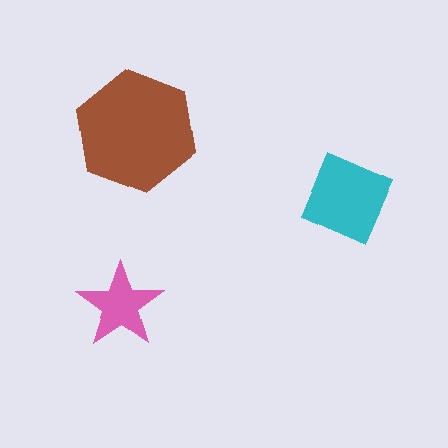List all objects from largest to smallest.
The brown hexagon, the cyan square, the pink star.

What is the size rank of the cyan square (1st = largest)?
2nd.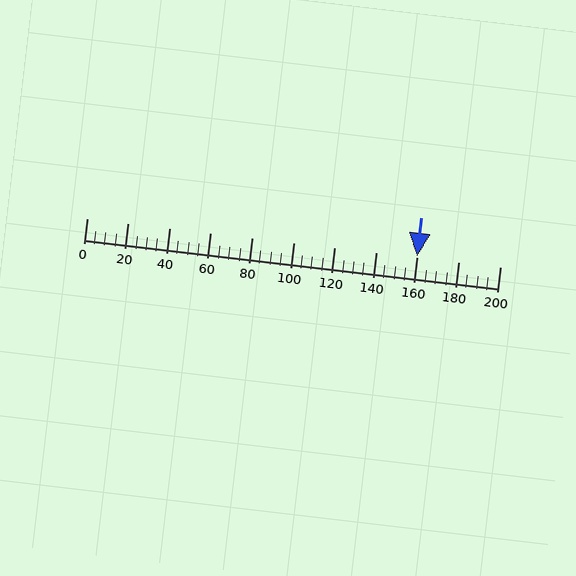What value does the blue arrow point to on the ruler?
The blue arrow points to approximately 160.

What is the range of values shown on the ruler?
The ruler shows values from 0 to 200.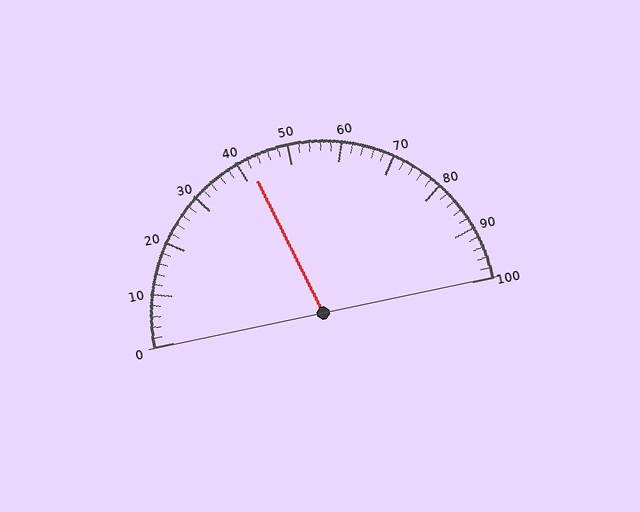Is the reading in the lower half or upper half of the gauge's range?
The reading is in the lower half of the range (0 to 100).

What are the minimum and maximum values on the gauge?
The gauge ranges from 0 to 100.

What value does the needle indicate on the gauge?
The needle indicates approximately 42.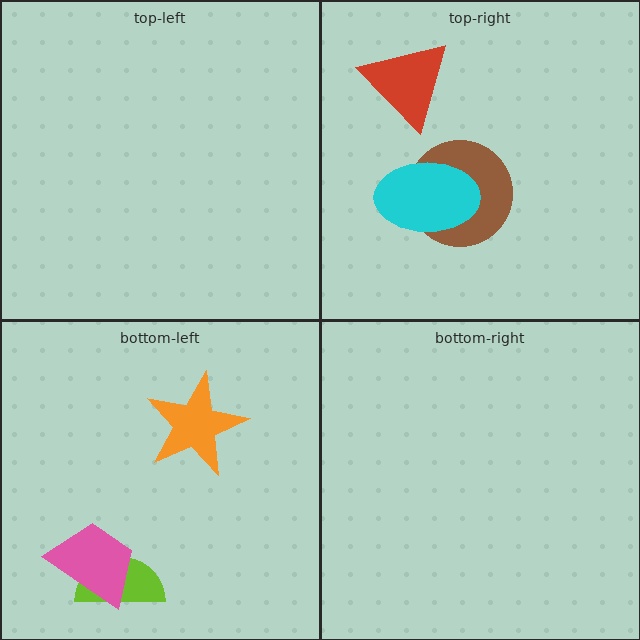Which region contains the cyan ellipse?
The top-right region.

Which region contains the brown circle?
The top-right region.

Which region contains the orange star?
The bottom-left region.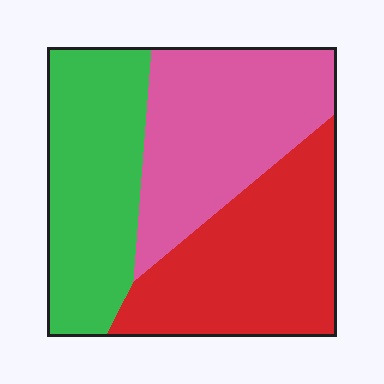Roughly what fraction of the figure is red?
Red takes up about one third (1/3) of the figure.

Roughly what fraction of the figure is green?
Green covers about 30% of the figure.